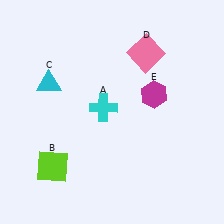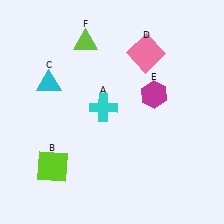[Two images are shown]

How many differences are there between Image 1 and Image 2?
There is 1 difference between the two images.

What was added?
A lime triangle (F) was added in Image 2.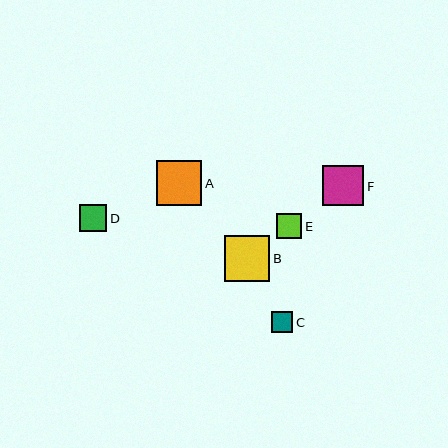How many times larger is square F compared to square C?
Square F is approximately 1.9 times the size of square C.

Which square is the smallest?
Square C is the smallest with a size of approximately 21 pixels.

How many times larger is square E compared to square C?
Square E is approximately 1.2 times the size of square C.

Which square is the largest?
Square B is the largest with a size of approximately 45 pixels.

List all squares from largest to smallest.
From largest to smallest: B, A, F, D, E, C.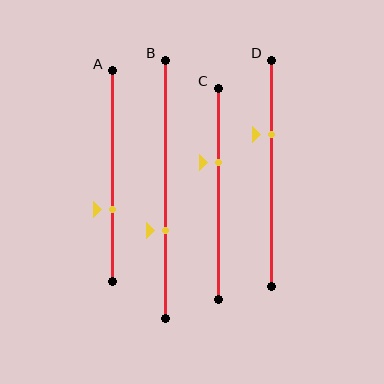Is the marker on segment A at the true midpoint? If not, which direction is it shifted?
No, the marker on segment A is shifted downward by about 16% of the segment length.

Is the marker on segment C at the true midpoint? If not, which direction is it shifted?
No, the marker on segment C is shifted upward by about 15% of the segment length.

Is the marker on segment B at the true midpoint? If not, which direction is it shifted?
No, the marker on segment B is shifted downward by about 16% of the segment length.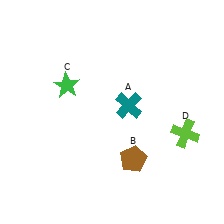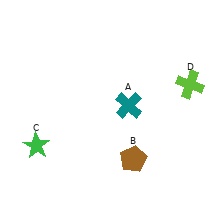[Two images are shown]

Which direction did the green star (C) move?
The green star (C) moved down.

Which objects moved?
The objects that moved are: the green star (C), the lime cross (D).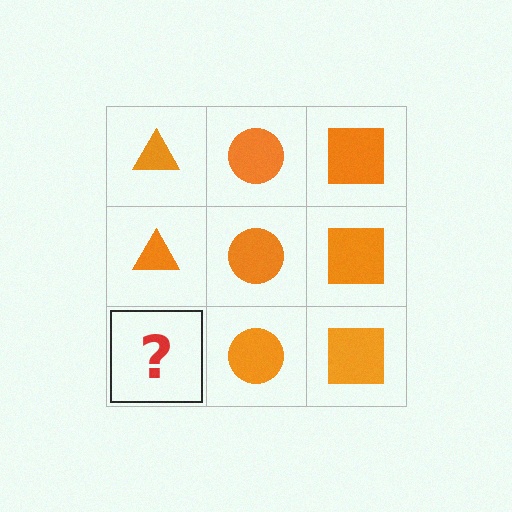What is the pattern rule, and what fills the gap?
The rule is that each column has a consistent shape. The gap should be filled with an orange triangle.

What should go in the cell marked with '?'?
The missing cell should contain an orange triangle.